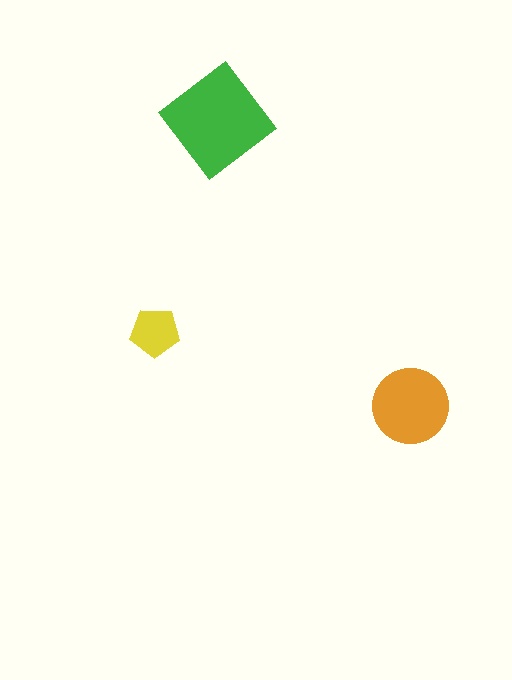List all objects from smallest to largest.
The yellow pentagon, the orange circle, the green diamond.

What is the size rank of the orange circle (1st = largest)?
2nd.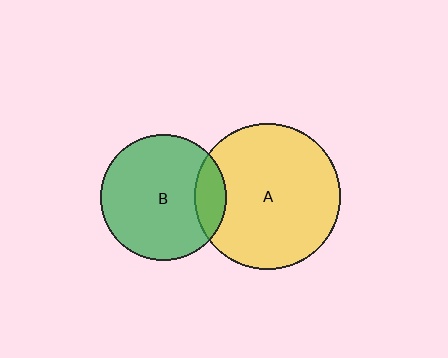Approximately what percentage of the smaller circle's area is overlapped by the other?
Approximately 15%.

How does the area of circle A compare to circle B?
Approximately 1.3 times.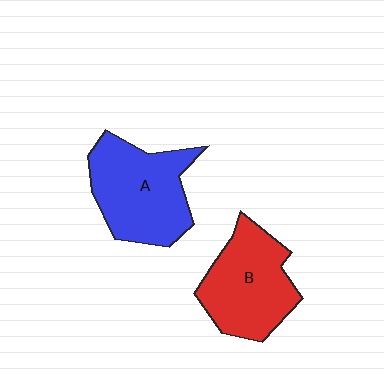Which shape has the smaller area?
Shape B (red).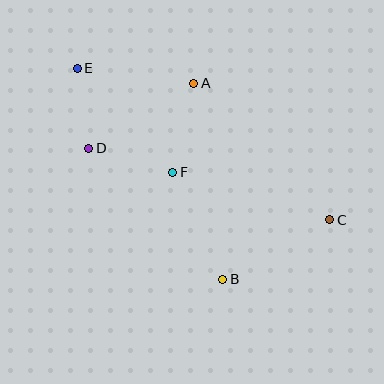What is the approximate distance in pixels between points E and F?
The distance between E and F is approximately 141 pixels.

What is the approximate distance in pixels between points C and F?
The distance between C and F is approximately 164 pixels.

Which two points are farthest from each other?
Points C and E are farthest from each other.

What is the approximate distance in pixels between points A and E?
The distance between A and E is approximately 117 pixels.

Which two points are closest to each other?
Points D and E are closest to each other.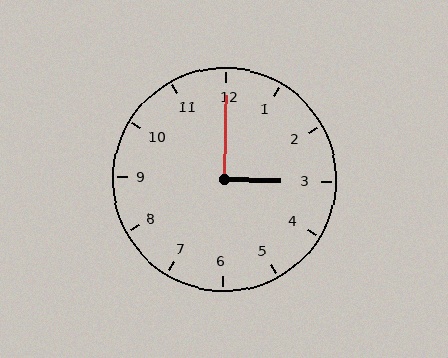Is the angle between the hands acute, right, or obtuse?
It is right.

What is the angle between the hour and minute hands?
Approximately 90 degrees.